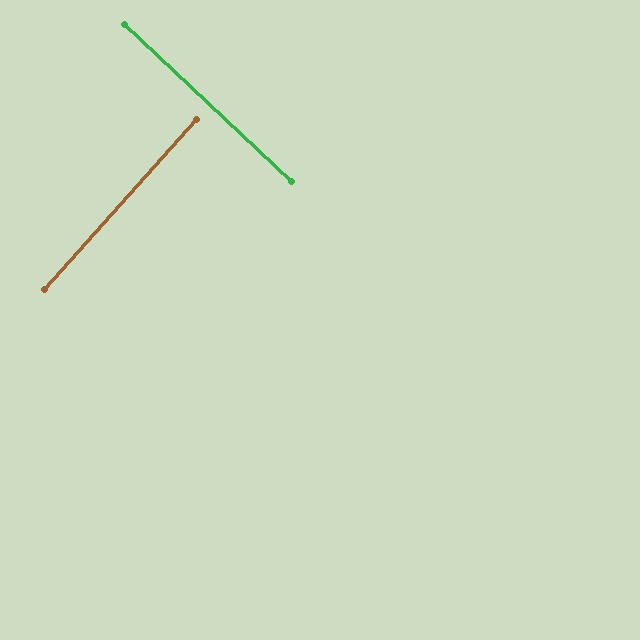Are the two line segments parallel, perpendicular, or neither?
Perpendicular — they meet at approximately 89°.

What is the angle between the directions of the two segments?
Approximately 89 degrees.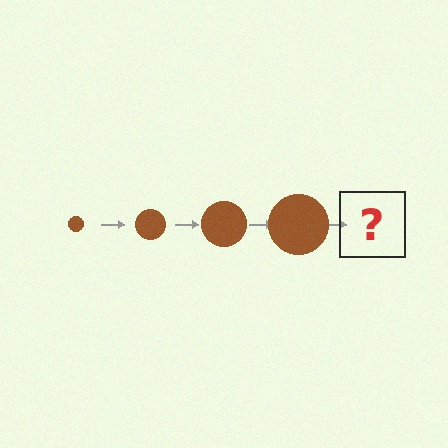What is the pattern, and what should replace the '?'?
The pattern is that the circle gets progressively larger each step. The '?' should be a brown circle, larger than the previous one.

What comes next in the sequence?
The next element should be a brown circle, larger than the previous one.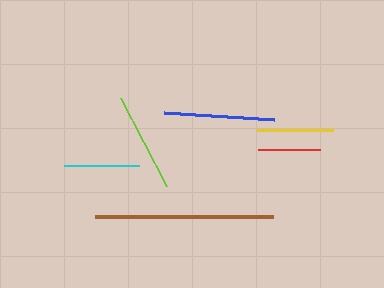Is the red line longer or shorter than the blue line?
The blue line is longer than the red line.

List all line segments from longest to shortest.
From longest to shortest: brown, blue, lime, yellow, cyan, red.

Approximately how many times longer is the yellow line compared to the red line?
The yellow line is approximately 1.2 times the length of the red line.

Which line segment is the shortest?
The red line is the shortest at approximately 62 pixels.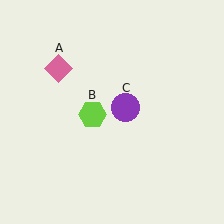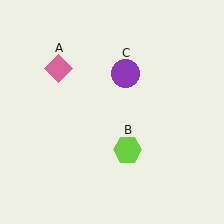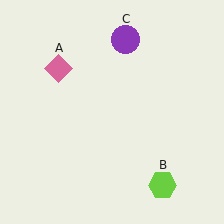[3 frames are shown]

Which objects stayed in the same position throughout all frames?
Pink diamond (object A) remained stationary.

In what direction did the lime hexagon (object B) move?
The lime hexagon (object B) moved down and to the right.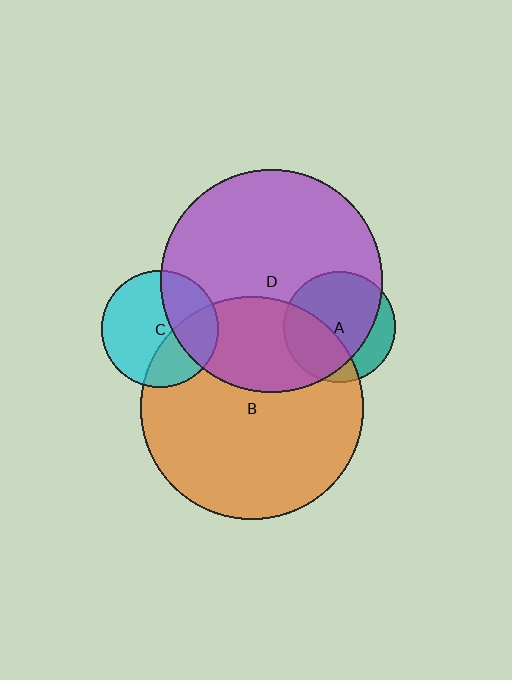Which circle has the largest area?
Circle B (orange).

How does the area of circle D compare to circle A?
Approximately 3.9 times.